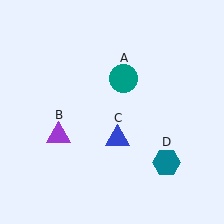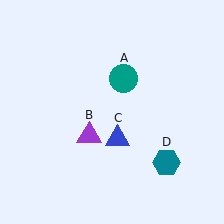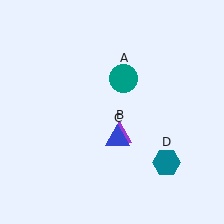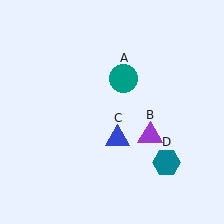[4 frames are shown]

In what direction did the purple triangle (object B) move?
The purple triangle (object B) moved right.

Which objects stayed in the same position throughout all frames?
Teal circle (object A) and blue triangle (object C) and teal hexagon (object D) remained stationary.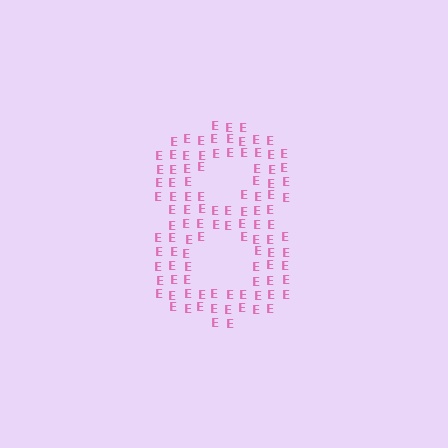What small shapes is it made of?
It is made of small letter E's.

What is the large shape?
The large shape is the digit 8.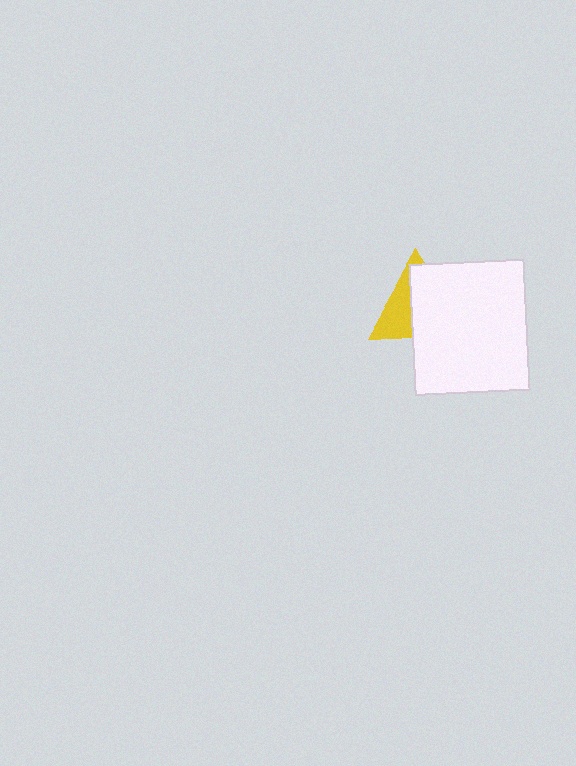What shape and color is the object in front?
The object in front is a white rectangle.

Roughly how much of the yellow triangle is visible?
A small part of it is visible (roughly 39%).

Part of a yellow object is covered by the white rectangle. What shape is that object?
It is a triangle.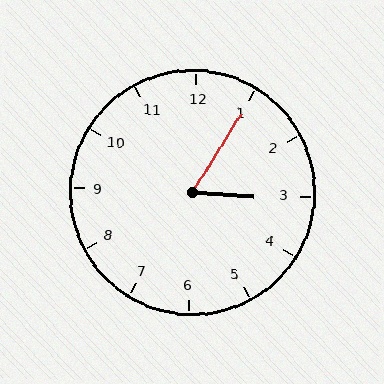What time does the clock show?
3:05.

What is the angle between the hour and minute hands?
Approximately 62 degrees.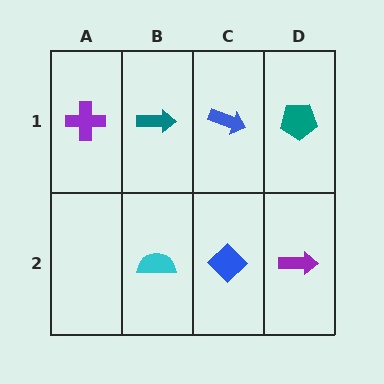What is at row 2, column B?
A cyan semicircle.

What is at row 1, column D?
A teal pentagon.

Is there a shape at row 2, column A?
No, that cell is empty.